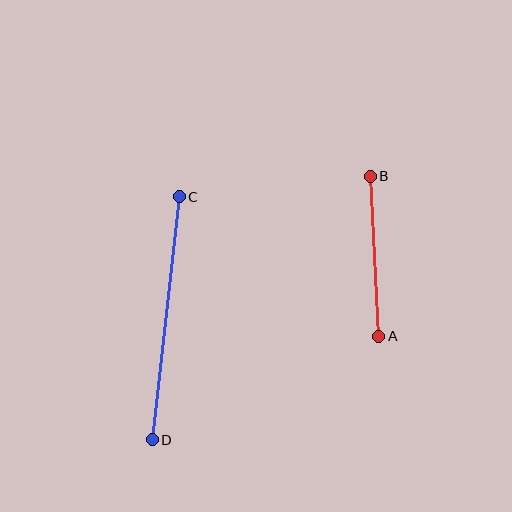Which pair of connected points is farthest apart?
Points C and D are farthest apart.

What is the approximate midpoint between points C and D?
The midpoint is at approximately (166, 318) pixels.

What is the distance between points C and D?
The distance is approximately 244 pixels.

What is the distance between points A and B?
The distance is approximately 160 pixels.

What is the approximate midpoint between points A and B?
The midpoint is at approximately (374, 256) pixels.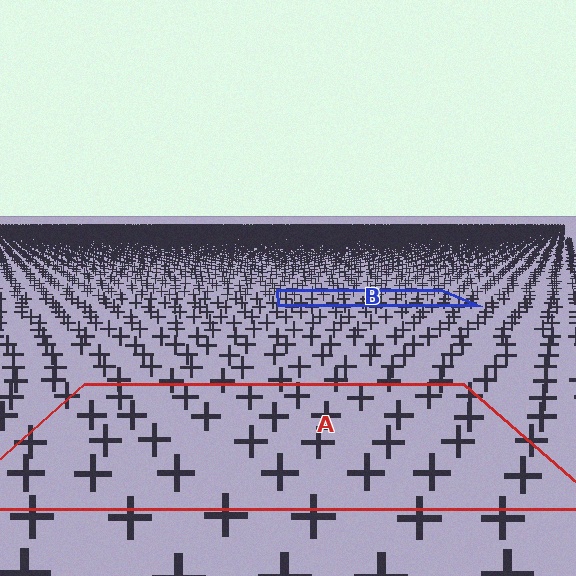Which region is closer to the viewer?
Region A is closer. The texture elements there are larger and more spread out.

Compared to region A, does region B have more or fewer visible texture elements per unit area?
Region B has more texture elements per unit area — they are packed more densely because it is farther away.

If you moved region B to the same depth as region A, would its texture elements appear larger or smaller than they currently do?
They would appear larger. At a closer depth, the same texture elements are projected at a bigger on-screen size.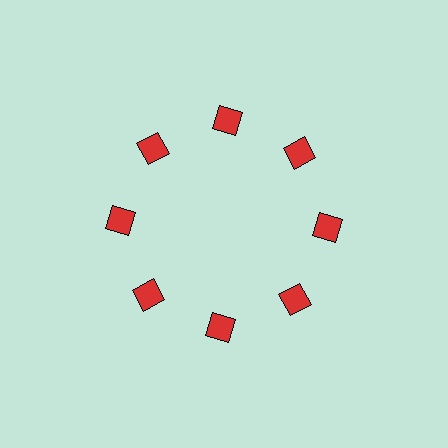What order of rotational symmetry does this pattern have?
This pattern has 8-fold rotational symmetry.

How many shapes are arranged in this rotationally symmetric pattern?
There are 8 shapes, arranged in 8 groups of 1.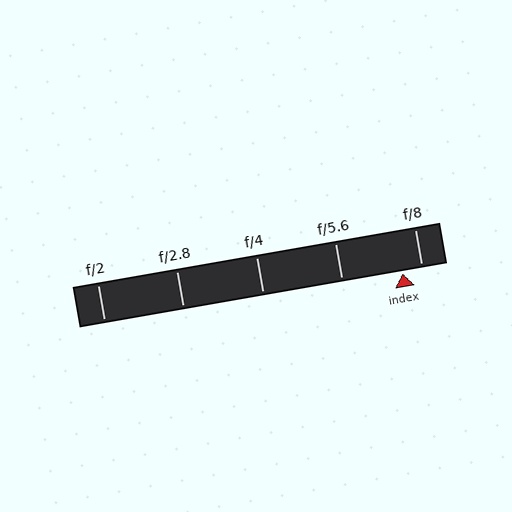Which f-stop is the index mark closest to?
The index mark is closest to f/8.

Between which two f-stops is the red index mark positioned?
The index mark is between f/5.6 and f/8.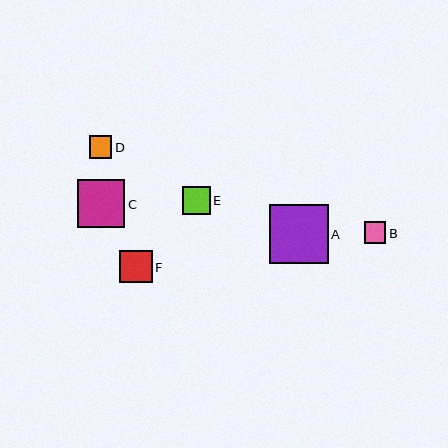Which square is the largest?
Square A is the largest with a size of approximately 59 pixels.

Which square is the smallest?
Square B is the smallest with a size of approximately 22 pixels.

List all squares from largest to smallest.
From largest to smallest: A, C, F, E, D, B.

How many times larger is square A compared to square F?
Square A is approximately 1.8 times the size of square F.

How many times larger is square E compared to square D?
Square E is approximately 1.2 times the size of square D.